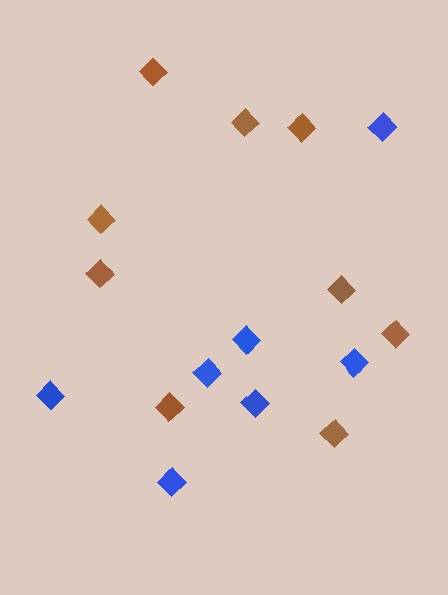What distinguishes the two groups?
There are 2 groups: one group of brown diamonds (9) and one group of blue diamonds (7).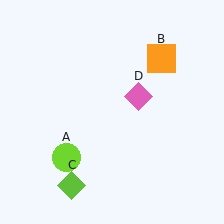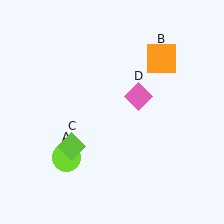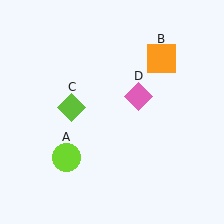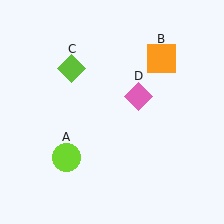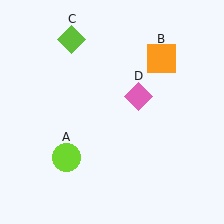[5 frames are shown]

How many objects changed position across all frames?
1 object changed position: lime diamond (object C).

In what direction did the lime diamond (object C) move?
The lime diamond (object C) moved up.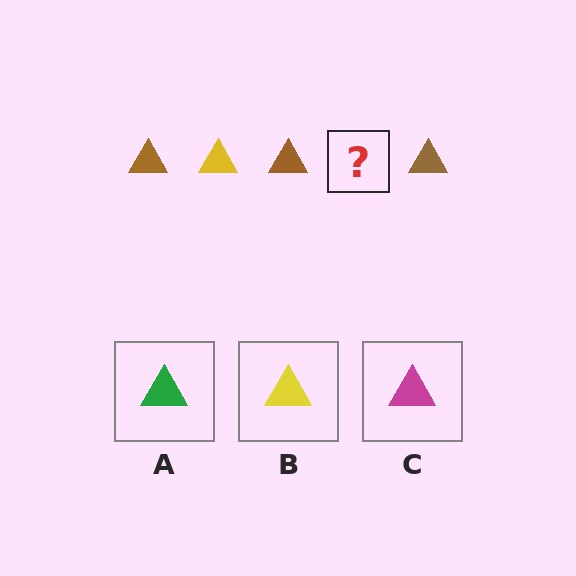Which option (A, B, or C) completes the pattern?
B.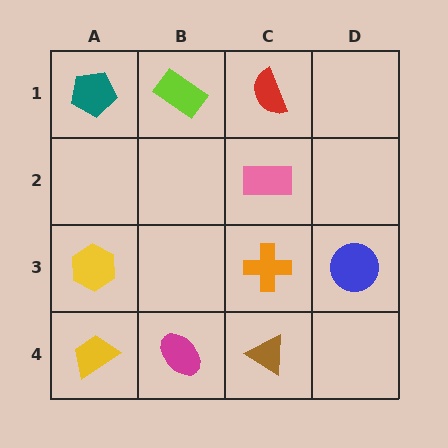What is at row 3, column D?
A blue circle.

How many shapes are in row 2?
1 shape.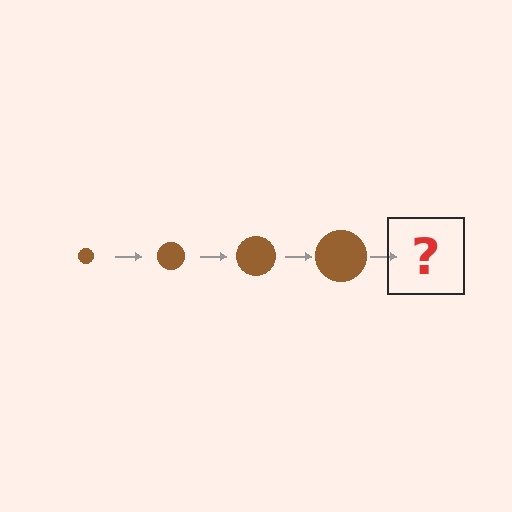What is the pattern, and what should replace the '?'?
The pattern is that the circle gets progressively larger each step. The '?' should be a brown circle, larger than the previous one.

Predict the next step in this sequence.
The next step is a brown circle, larger than the previous one.